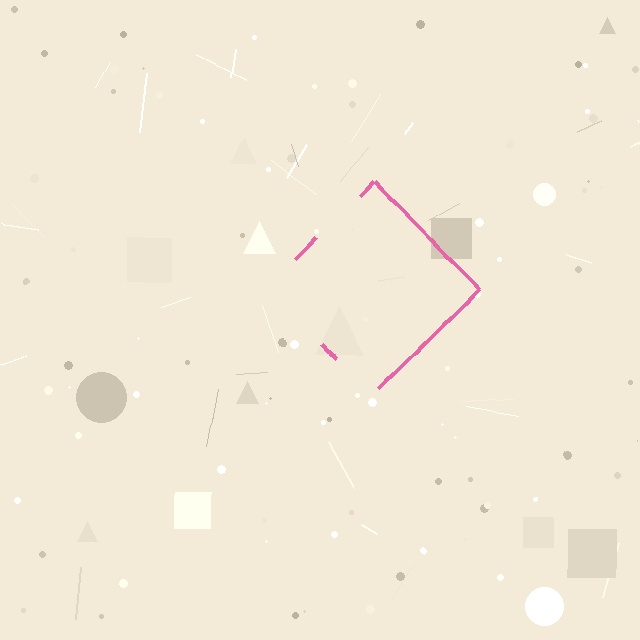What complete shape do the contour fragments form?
The contour fragments form a diamond.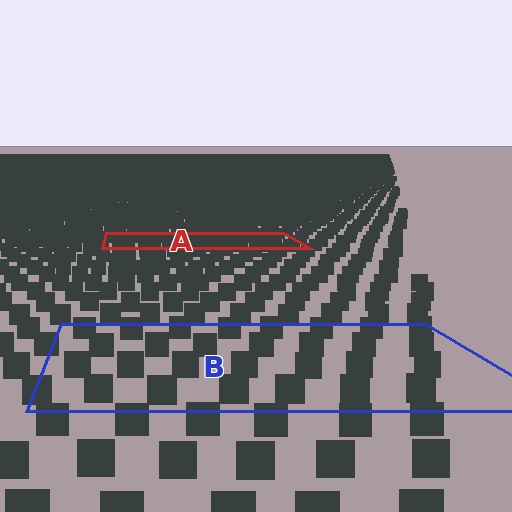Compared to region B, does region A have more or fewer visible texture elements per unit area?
Region A has more texture elements per unit area — they are packed more densely because it is farther away.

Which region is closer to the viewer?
Region B is closer. The texture elements there are larger and more spread out.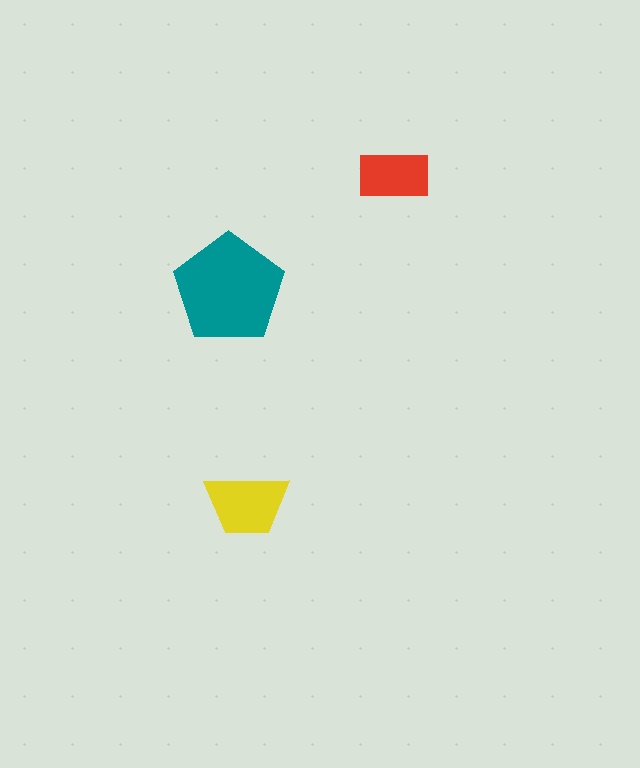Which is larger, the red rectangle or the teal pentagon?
The teal pentagon.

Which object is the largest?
The teal pentagon.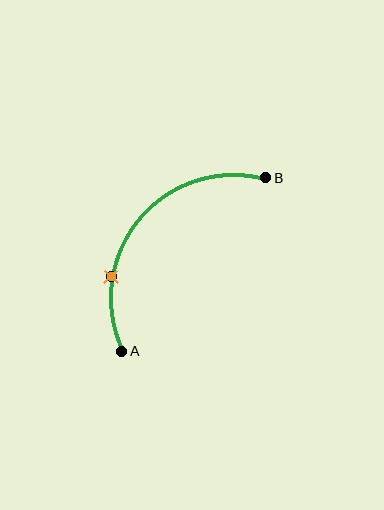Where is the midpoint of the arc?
The arc midpoint is the point on the curve farthest from the straight line joining A and B. It sits above and to the left of that line.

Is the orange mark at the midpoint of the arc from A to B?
No. The orange mark lies on the arc but is closer to endpoint A. The arc midpoint would be at the point on the curve equidistant along the arc from both A and B.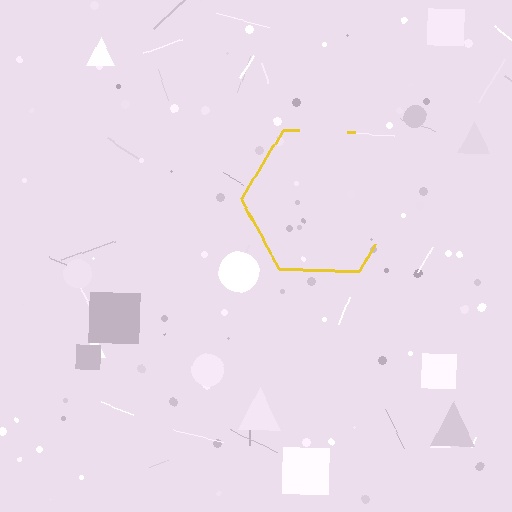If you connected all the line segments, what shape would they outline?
They would outline a hexagon.